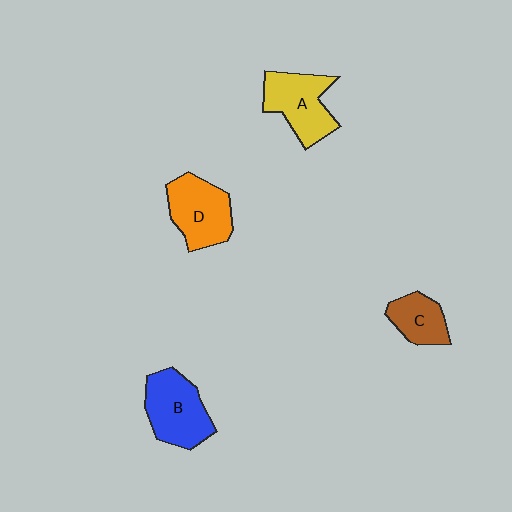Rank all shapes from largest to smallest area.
From largest to smallest: B (blue), A (yellow), D (orange), C (brown).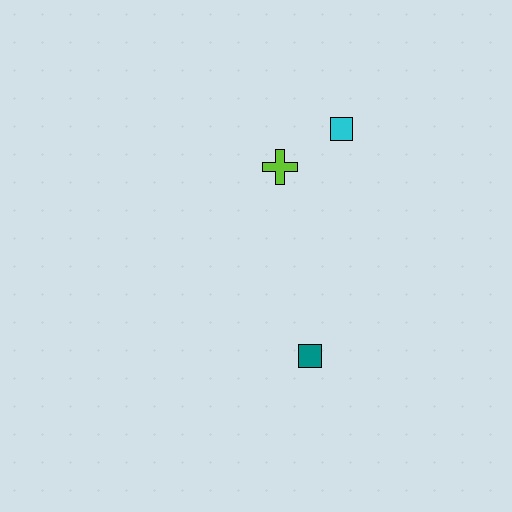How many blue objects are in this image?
There are no blue objects.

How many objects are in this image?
There are 3 objects.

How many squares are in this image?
There are 2 squares.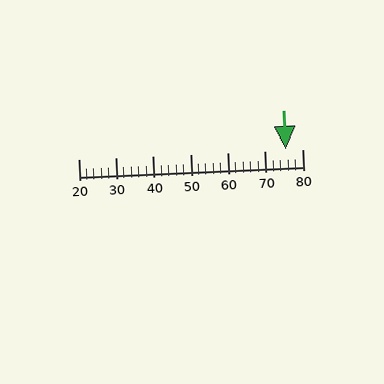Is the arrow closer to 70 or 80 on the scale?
The arrow is closer to 80.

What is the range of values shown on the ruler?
The ruler shows values from 20 to 80.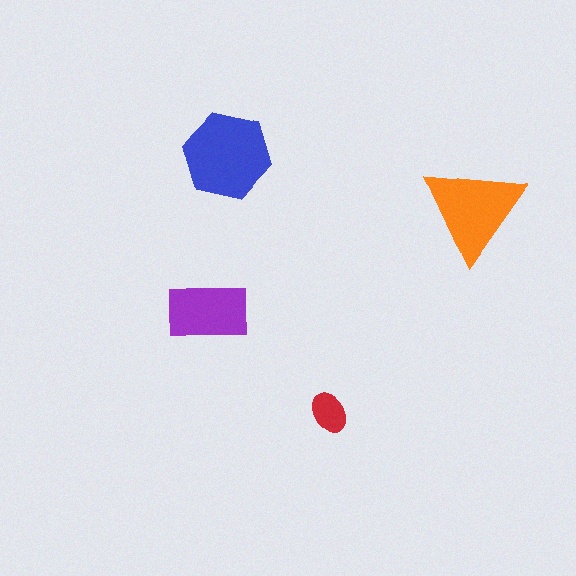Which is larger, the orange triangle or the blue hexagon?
The blue hexagon.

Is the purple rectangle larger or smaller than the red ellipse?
Larger.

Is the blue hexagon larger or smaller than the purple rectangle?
Larger.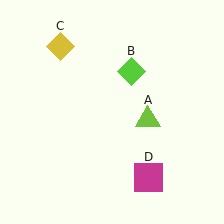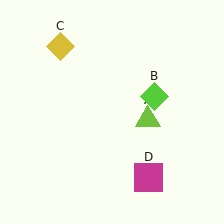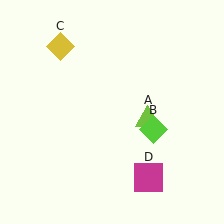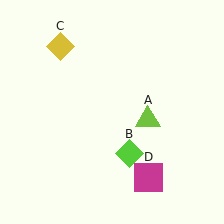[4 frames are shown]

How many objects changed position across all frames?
1 object changed position: lime diamond (object B).